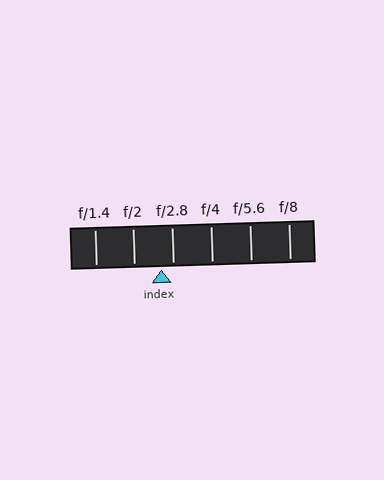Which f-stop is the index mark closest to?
The index mark is closest to f/2.8.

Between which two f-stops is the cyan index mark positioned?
The index mark is between f/2 and f/2.8.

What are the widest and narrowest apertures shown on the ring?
The widest aperture shown is f/1.4 and the narrowest is f/8.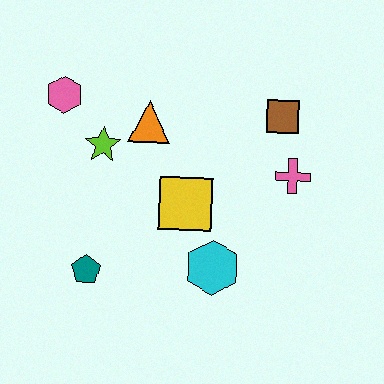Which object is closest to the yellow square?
The cyan hexagon is closest to the yellow square.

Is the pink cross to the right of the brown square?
Yes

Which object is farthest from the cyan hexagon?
The pink hexagon is farthest from the cyan hexagon.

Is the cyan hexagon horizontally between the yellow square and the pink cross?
Yes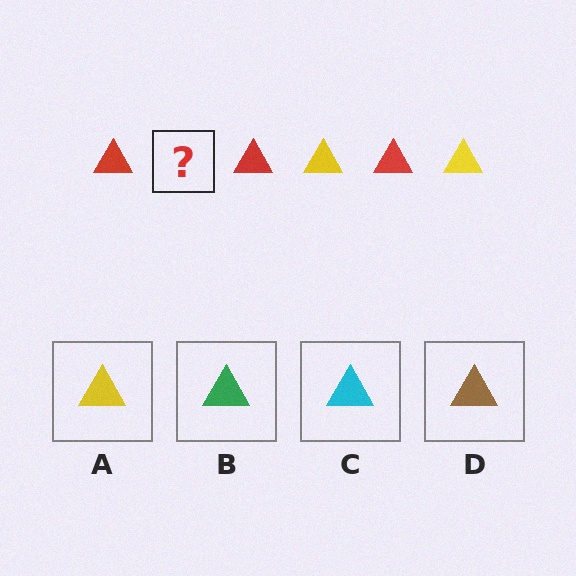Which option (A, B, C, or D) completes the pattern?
A.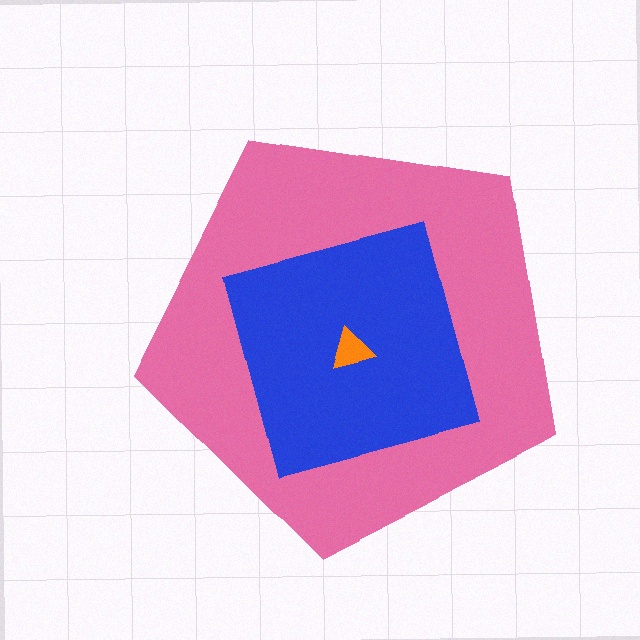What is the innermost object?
The orange triangle.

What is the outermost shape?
The pink pentagon.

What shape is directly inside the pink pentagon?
The blue square.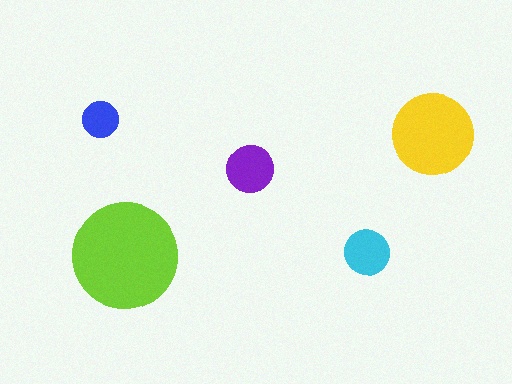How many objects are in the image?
There are 5 objects in the image.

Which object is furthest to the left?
The blue circle is leftmost.